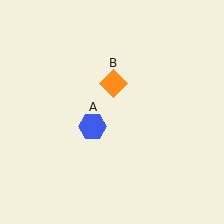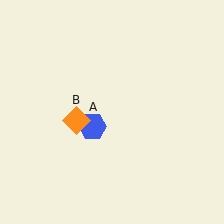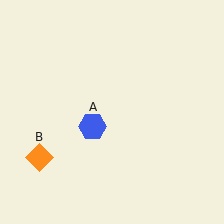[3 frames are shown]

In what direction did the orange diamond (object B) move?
The orange diamond (object B) moved down and to the left.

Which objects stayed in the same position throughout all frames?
Blue hexagon (object A) remained stationary.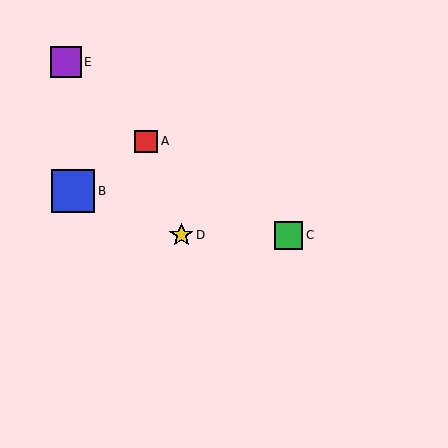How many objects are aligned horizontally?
2 objects (C, D) are aligned horizontally.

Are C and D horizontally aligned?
Yes, both are at y≈235.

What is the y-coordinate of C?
Object C is at y≈235.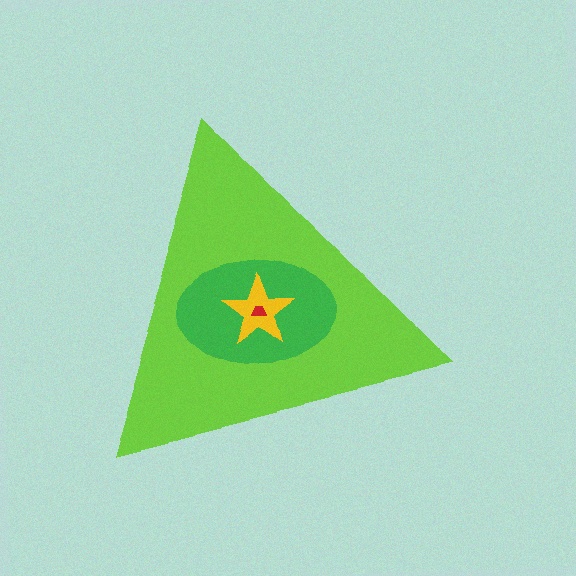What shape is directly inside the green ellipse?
The yellow star.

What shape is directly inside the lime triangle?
The green ellipse.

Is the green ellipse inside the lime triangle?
Yes.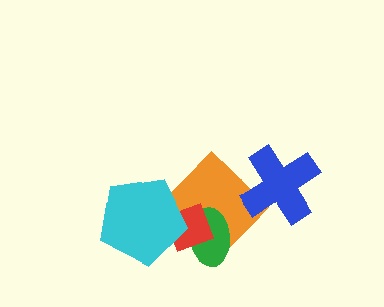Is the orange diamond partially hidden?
Yes, it is partially covered by another shape.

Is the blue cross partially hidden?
No, no other shape covers it.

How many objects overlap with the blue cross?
1 object overlaps with the blue cross.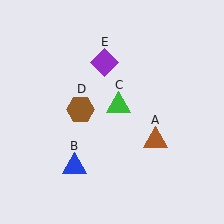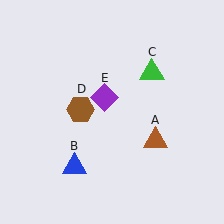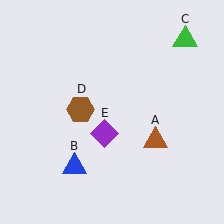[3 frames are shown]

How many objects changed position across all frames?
2 objects changed position: green triangle (object C), purple diamond (object E).